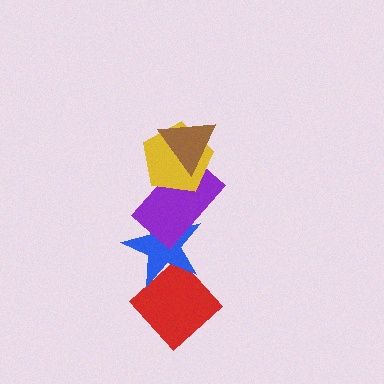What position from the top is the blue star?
The blue star is 4th from the top.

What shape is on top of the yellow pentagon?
The brown triangle is on top of the yellow pentagon.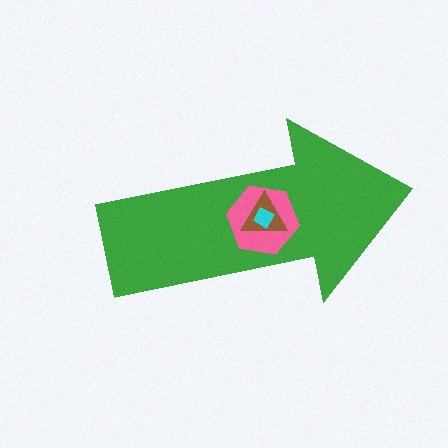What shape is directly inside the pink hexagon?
The brown triangle.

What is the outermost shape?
The green arrow.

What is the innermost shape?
The cyan diamond.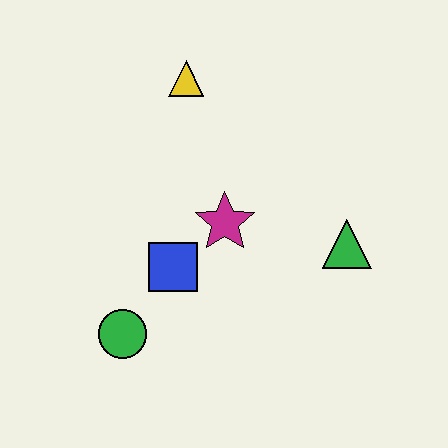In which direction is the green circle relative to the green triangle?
The green circle is to the left of the green triangle.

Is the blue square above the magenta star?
No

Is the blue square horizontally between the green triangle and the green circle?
Yes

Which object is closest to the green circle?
The blue square is closest to the green circle.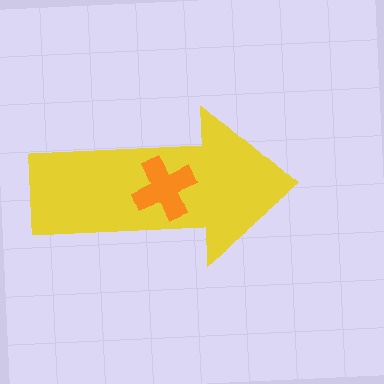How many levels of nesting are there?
2.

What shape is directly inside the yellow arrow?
The orange cross.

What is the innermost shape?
The orange cross.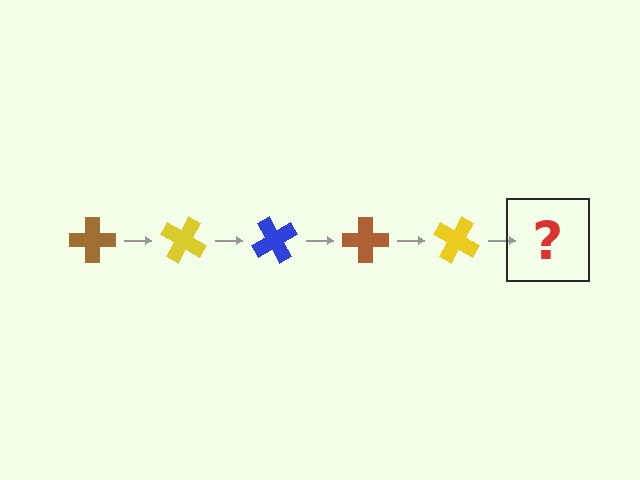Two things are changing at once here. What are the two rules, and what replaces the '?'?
The two rules are that it rotates 30 degrees each step and the color cycles through brown, yellow, and blue. The '?' should be a blue cross, rotated 150 degrees from the start.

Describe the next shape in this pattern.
It should be a blue cross, rotated 150 degrees from the start.